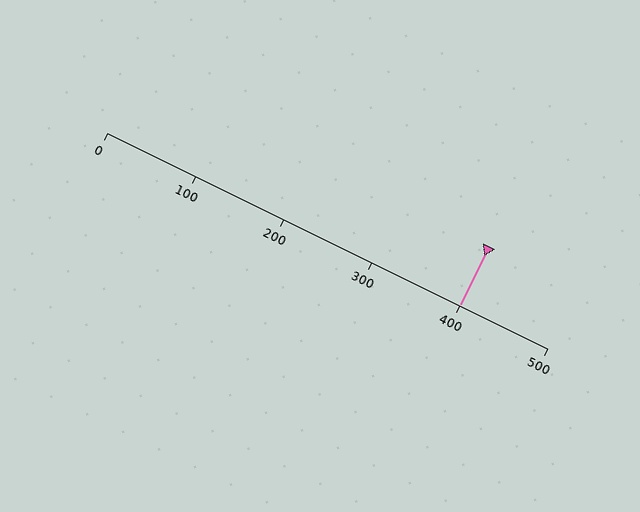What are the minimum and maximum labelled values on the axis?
The axis runs from 0 to 500.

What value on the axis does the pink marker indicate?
The marker indicates approximately 400.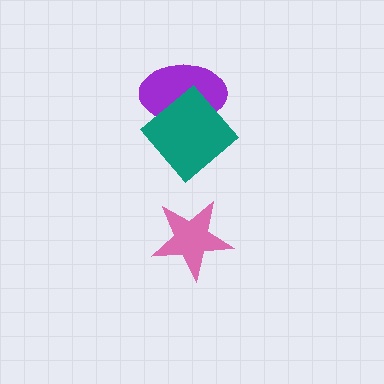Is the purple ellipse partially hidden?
Yes, it is partially covered by another shape.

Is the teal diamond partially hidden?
No, no other shape covers it.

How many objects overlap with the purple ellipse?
1 object overlaps with the purple ellipse.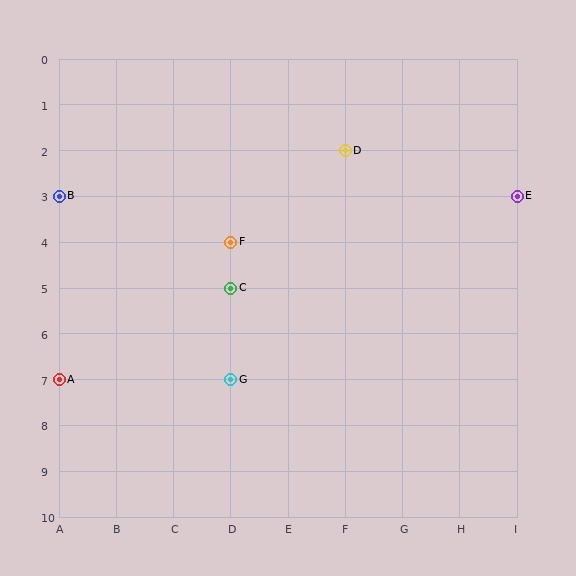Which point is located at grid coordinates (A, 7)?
Point A is at (A, 7).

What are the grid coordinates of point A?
Point A is at grid coordinates (A, 7).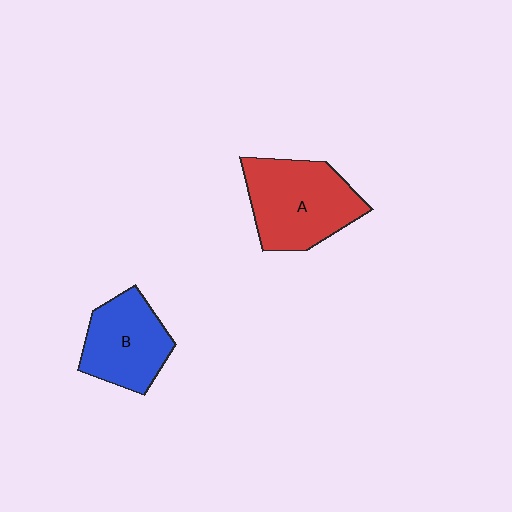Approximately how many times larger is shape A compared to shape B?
Approximately 1.3 times.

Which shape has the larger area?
Shape A (red).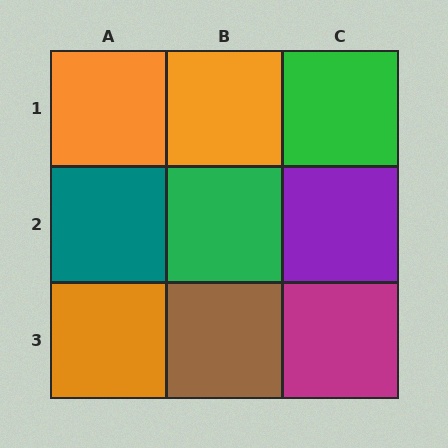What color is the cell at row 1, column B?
Orange.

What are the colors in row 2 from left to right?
Teal, green, purple.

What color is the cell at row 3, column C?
Magenta.